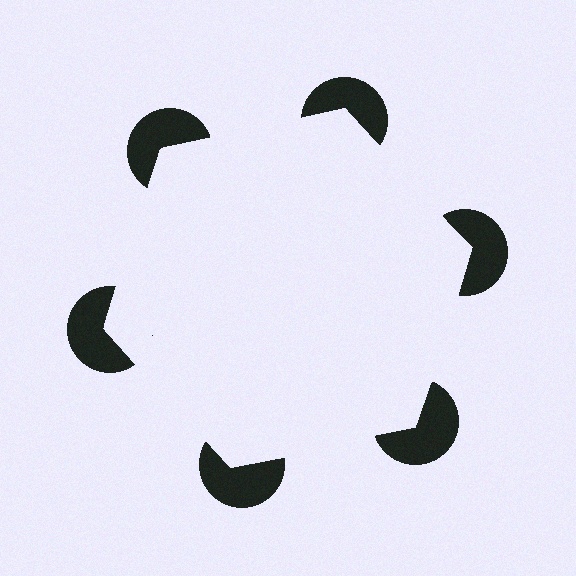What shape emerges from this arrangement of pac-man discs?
An illusory hexagon — its edges are inferred from the aligned wedge cuts in the pac-man discs, not physically drawn.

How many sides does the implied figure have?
6 sides.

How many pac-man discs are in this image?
There are 6 — one at each vertex of the illusory hexagon.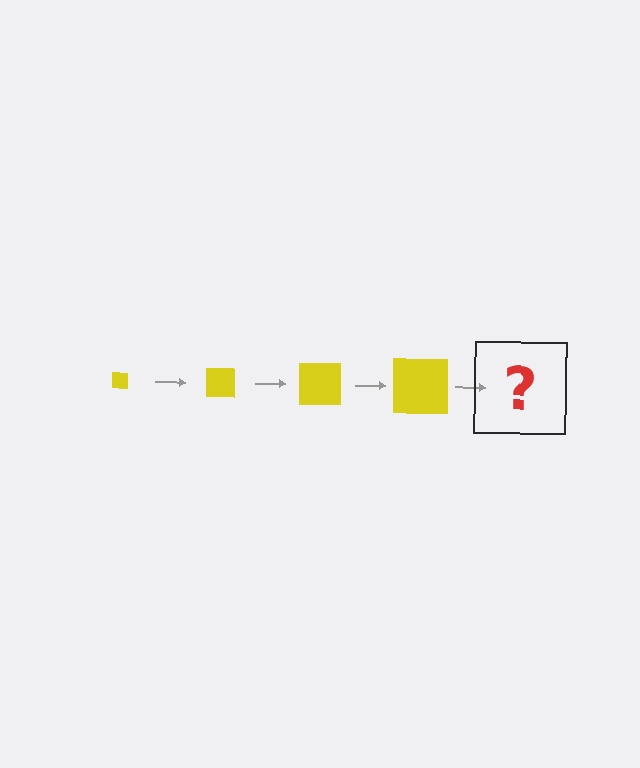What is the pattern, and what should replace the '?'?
The pattern is that the square gets progressively larger each step. The '?' should be a yellow square, larger than the previous one.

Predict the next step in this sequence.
The next step is a yellow square, larger than the previous one.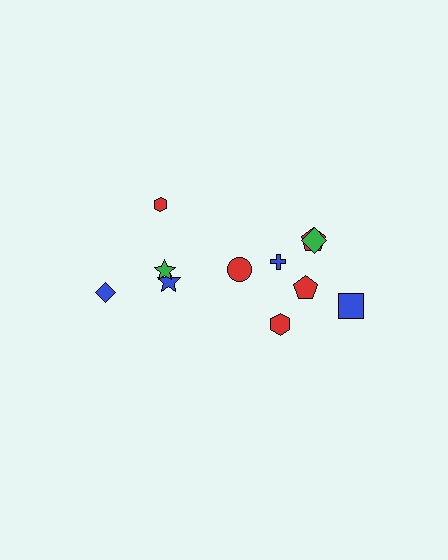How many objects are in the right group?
There are 7 objects.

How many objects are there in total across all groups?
There are 11 objects.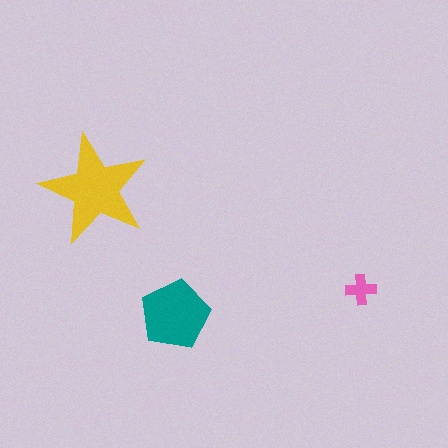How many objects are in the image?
There are 3 objects in the image.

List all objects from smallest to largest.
The pink cross, the teal pentagon, the yellow star.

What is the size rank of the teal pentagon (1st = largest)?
2nd.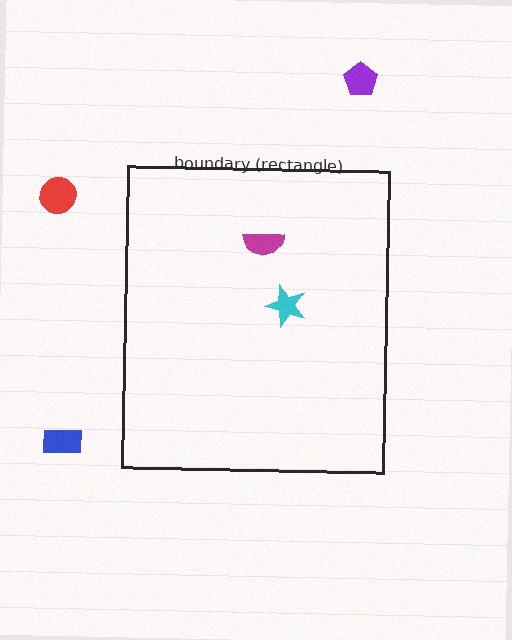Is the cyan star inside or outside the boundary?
Inside.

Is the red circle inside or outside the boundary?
Outside.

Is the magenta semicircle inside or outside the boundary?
Inside.